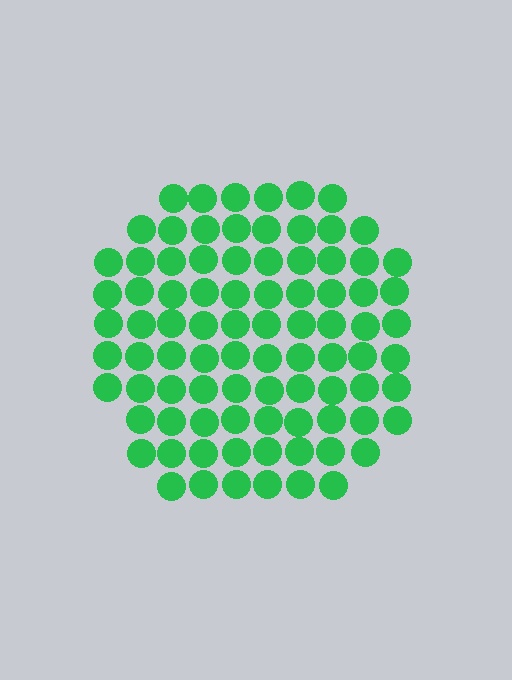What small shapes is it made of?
It is made of small circles.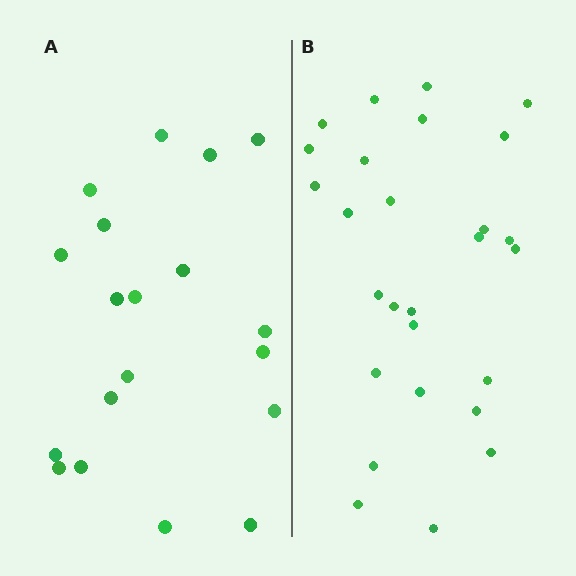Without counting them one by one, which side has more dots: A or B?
Region B (the right region) has more dots.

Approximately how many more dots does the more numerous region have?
Region B has roughly 8 or so more dots than region A.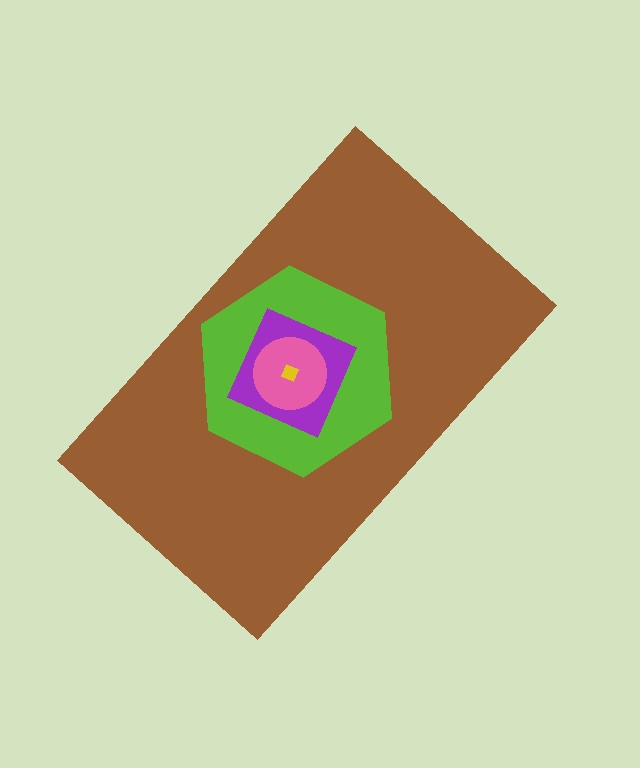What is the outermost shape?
The brown rectangle.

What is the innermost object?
The yellow diamond.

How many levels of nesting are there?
5.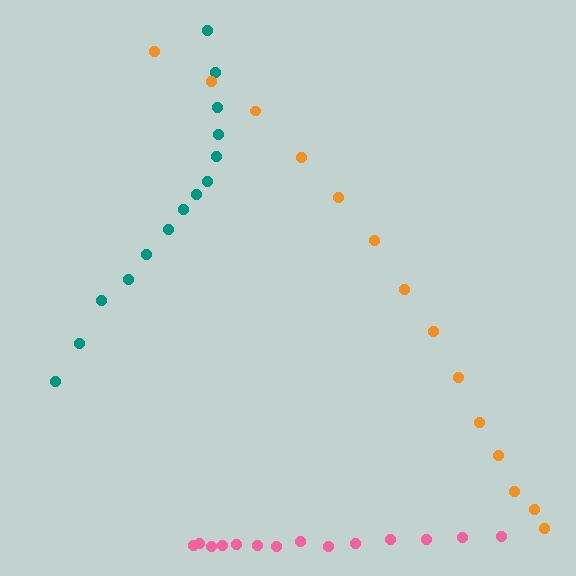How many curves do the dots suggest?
There are 3 distinct paths.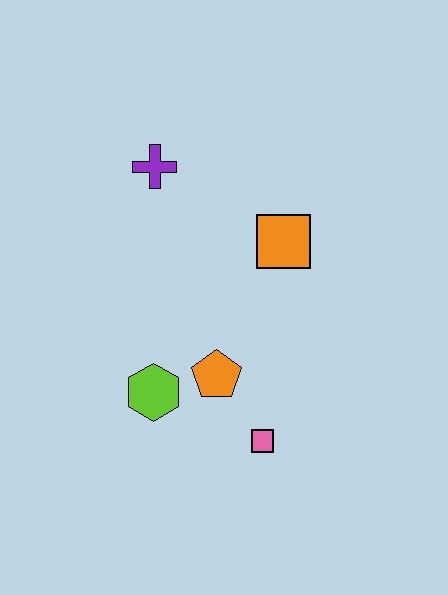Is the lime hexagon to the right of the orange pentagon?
No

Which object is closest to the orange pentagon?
The lime hexagon is closest to the orange pentagon.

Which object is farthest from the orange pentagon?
The purple cross is farthest from the orange pentagon.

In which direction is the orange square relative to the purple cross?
The orange square is to the right of the purple cross.